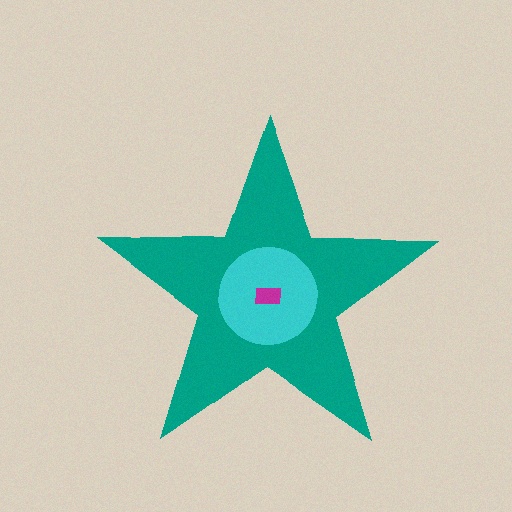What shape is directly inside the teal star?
The cyan circle.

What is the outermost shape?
The teal star.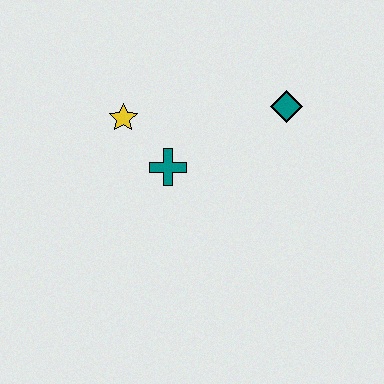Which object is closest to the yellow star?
The teal cross is closest to the yellow star.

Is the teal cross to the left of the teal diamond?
Yes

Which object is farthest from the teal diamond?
The yellow star is farthest from the teal diamond.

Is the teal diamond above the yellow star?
Yes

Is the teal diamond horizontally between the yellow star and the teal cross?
No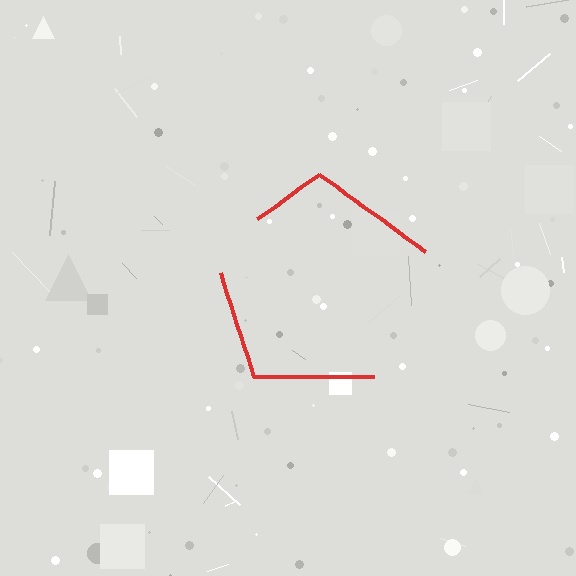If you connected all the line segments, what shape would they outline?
They would outline a pentagon.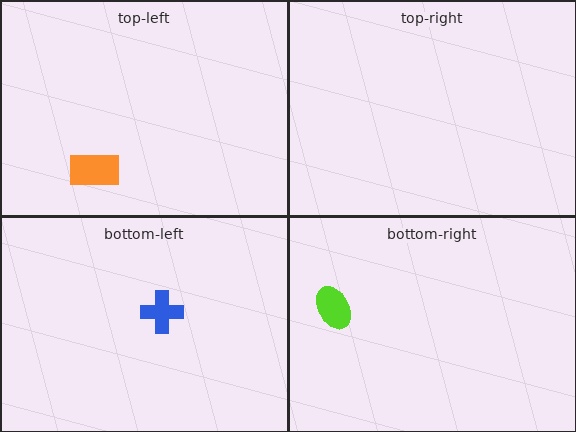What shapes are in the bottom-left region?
The blue cross.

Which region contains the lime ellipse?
The bottom-right region.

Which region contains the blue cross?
The bottom-left region.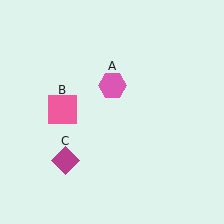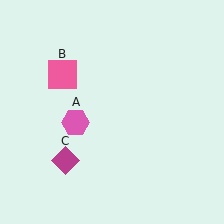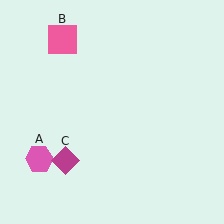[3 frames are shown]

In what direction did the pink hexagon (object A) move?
The pink hexagon (object A) moved down and to the left.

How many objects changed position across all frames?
2 objects changed position: pink hexagon (object A), pink square (object B).